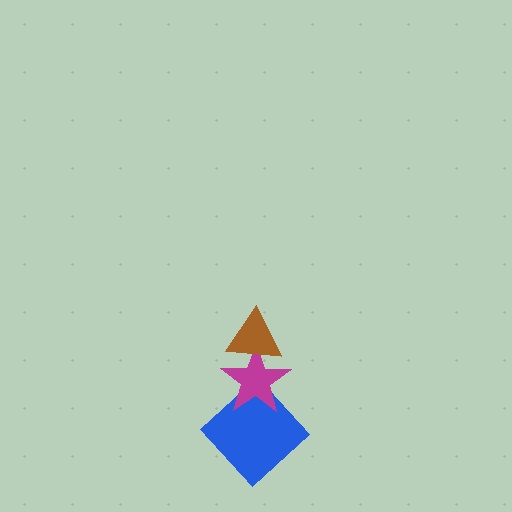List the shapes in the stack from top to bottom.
From top to bottom: the brown triangle, the magenta star, the blue diamond.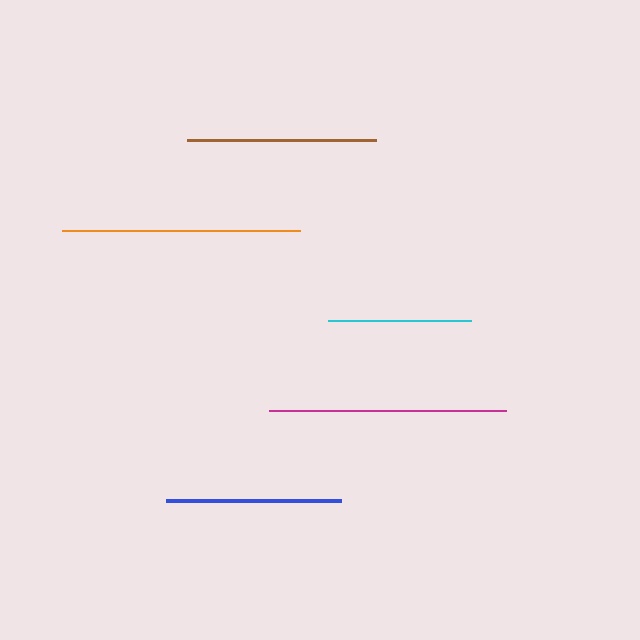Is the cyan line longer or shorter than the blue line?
The blue line is longer than the cyan line.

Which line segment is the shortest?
The cyan line is the shortest at approximately 143 pixels.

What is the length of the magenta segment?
The magenta segment is approximately 237 pixels long.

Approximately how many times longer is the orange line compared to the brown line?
The orange line is approximately 1.3 times the length of the brown line.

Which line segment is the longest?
The orange line is the longest at approximately 238 pixels.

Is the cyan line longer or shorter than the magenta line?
The magenta line is longer than the cyan line.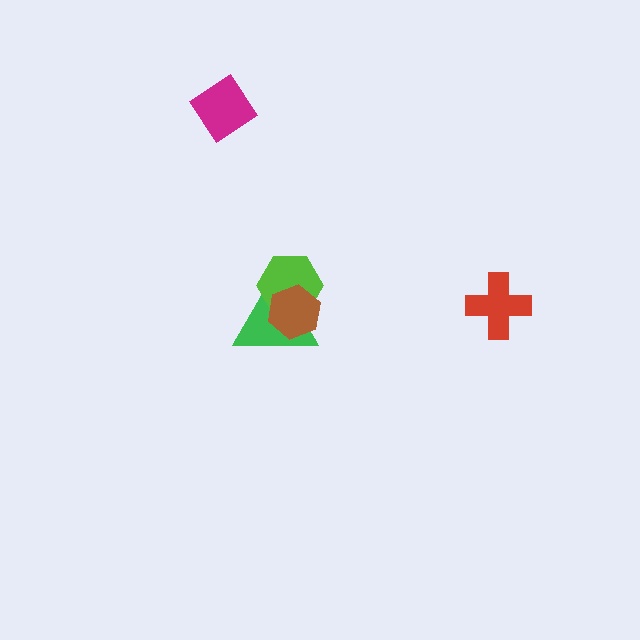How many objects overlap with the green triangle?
2 objects overlap with the green triangle.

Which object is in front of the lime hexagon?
The brown hexagon is in front of the lime hexagon.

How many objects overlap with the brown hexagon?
2 objects overlap with the brown hexagon.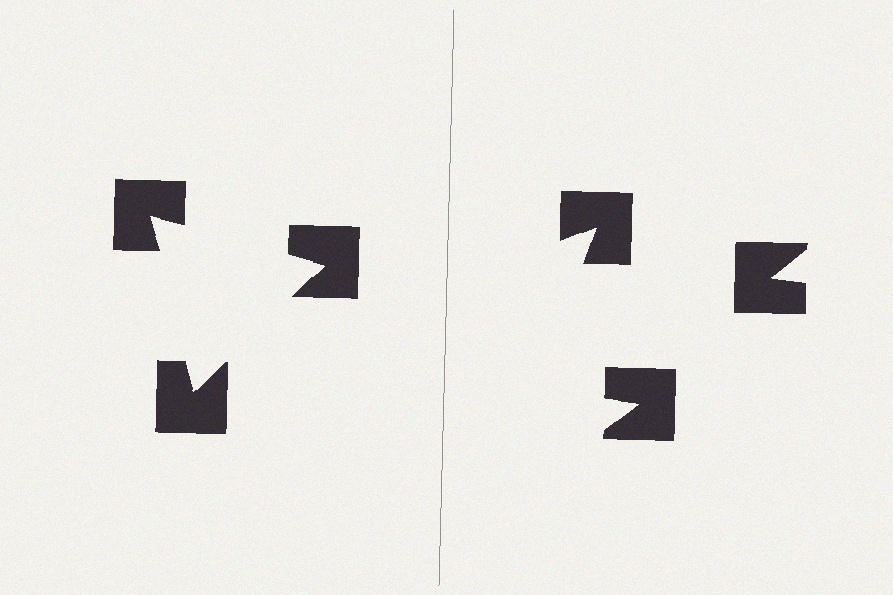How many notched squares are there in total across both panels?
6 — 3 on each side.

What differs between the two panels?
The notched squares are positioned identically on both sides; only the wedge orientations differ. On the left they align to a triangle; on the right they are misaligned.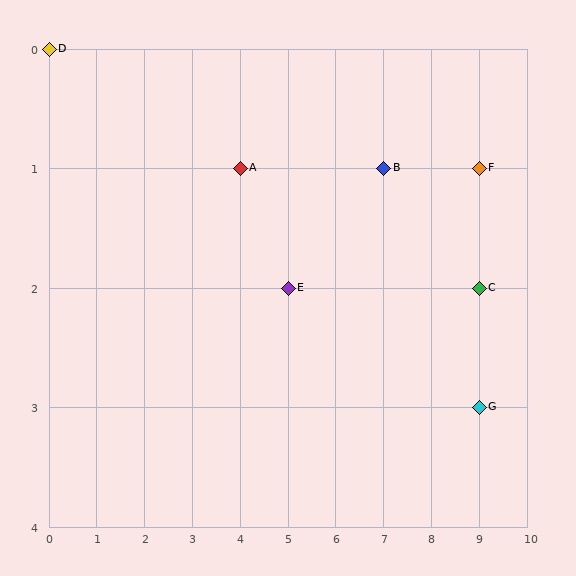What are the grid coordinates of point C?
Point C is at grid coordinates (9, 2).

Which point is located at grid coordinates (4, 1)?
Point A is at (4, 1).